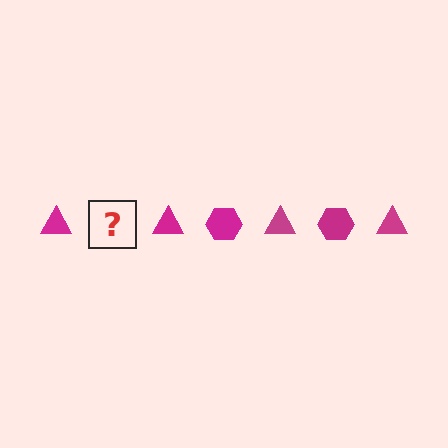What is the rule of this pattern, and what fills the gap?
The rule is that the pattern cycles through triangle, hexagon shapes in magenta. The gap should be filled with a magenta hexagon.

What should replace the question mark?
The question mark should be replaced with a magenta hexagon.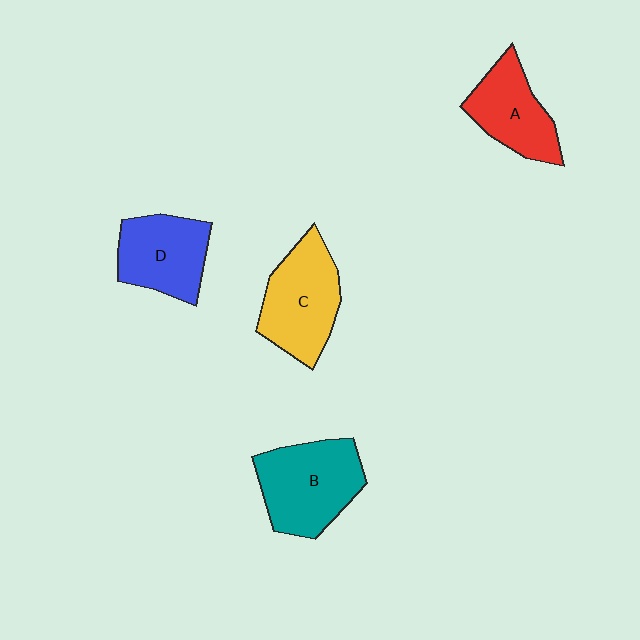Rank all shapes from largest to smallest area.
From largest to smallest: B (teal), C (yellow), D (blue), A (red).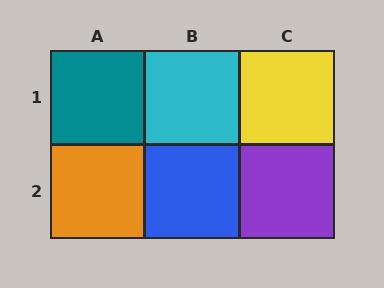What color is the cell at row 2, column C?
Purple.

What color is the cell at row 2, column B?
Blue.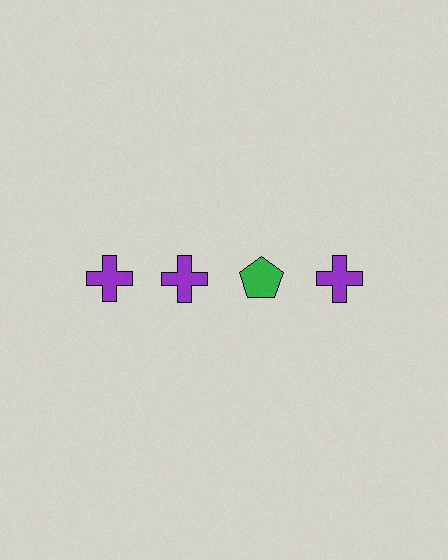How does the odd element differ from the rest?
It differs in both color (green instead of purple) and shape (pentagon instead of cross).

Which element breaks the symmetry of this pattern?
The green pentagon in the top row, center column breaks the symmetry. All other shapes are purple crosses.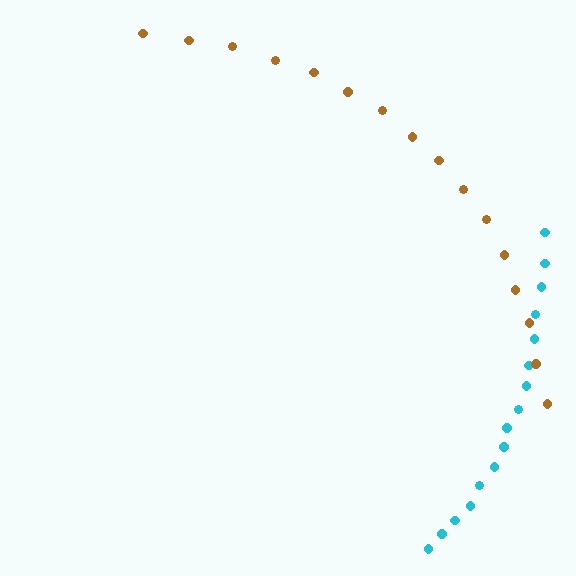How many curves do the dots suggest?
There are 2 distinct paths.